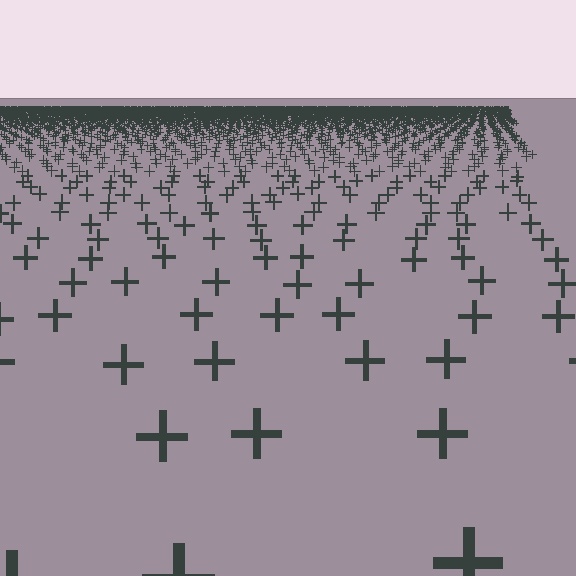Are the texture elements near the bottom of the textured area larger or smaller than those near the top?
Larger. Near the bottom, elements are closer to the viewer and appear at a bigger on-screen size.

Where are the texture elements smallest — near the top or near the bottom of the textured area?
Near the top.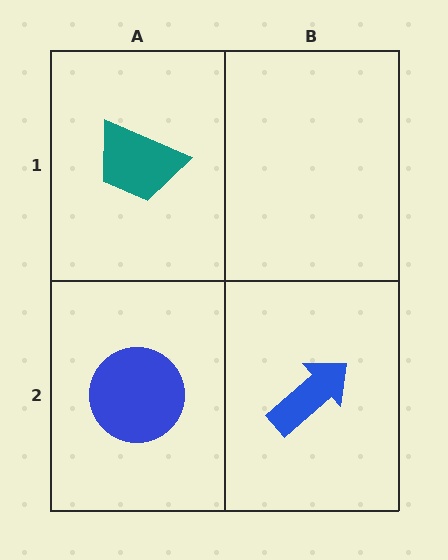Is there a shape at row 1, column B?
No, that cell is empty.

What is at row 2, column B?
A blue arrow.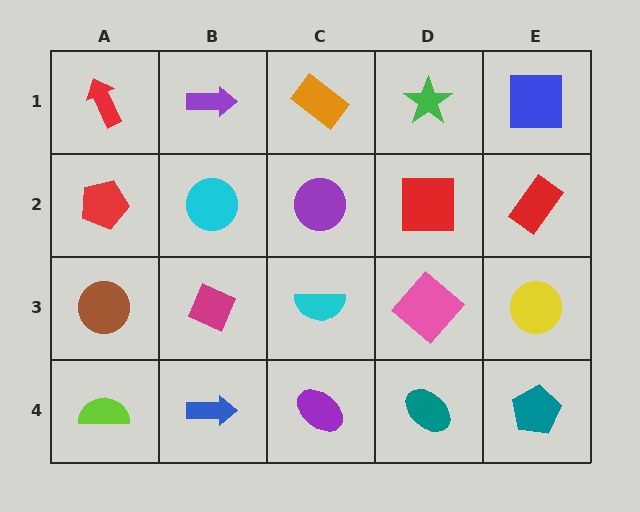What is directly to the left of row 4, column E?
A teal ellipse.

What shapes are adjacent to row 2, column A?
A red arrow (row 1, column A), a brown circle (row 3, column A), a cyan circle (row 2, column B).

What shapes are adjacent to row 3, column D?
A red square (row 2, column D), a teal ellipse (row 4, column D), a cyan semicircle (row 3, column C), a yellow circle (row 3, column E).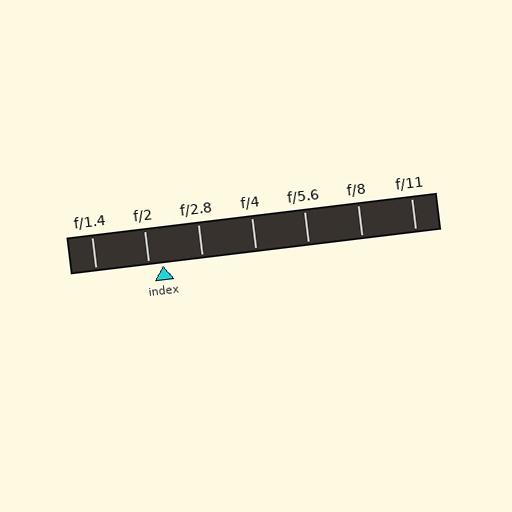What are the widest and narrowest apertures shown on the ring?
The widest aperture shown is f/1.4 and the narrowest is f/11.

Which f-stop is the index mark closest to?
The index mark is closest to f/2.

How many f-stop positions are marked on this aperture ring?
There are 7 f-stop positions marked.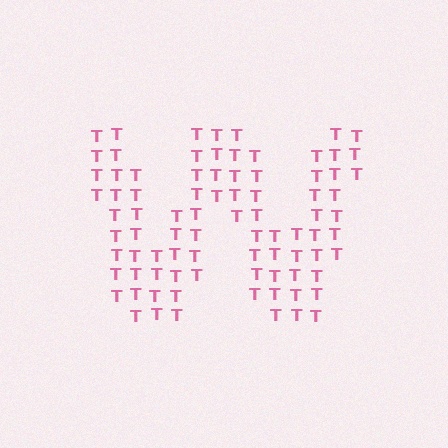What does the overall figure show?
The overall figure shows the letter W.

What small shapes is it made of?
It is made of small letter T's.